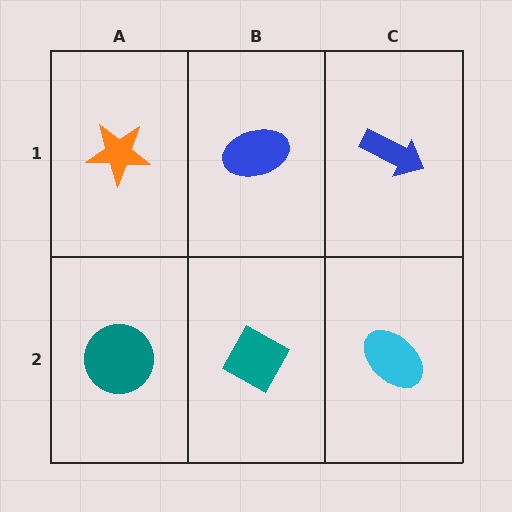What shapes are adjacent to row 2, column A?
An orange star (row 1, column A), a teal diamond (row 2, column B).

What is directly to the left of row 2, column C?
A teal diamond.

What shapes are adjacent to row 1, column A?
A teal circle (row 2, column A), a blue ellipse (row 1, column B).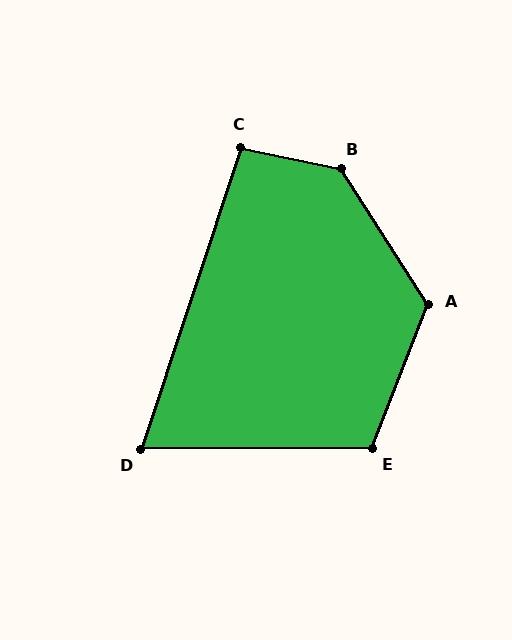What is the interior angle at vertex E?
Approximately 112 degrees (obtuse).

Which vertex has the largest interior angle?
B, at approximately 135 degrees.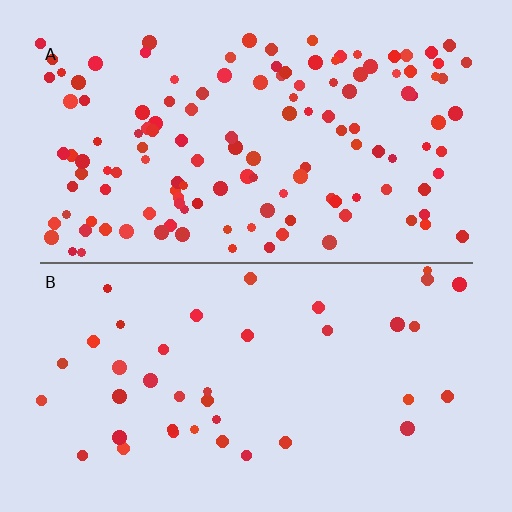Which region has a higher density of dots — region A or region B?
A (the top).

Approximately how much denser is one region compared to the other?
Approximately 3.3× — region A over region B.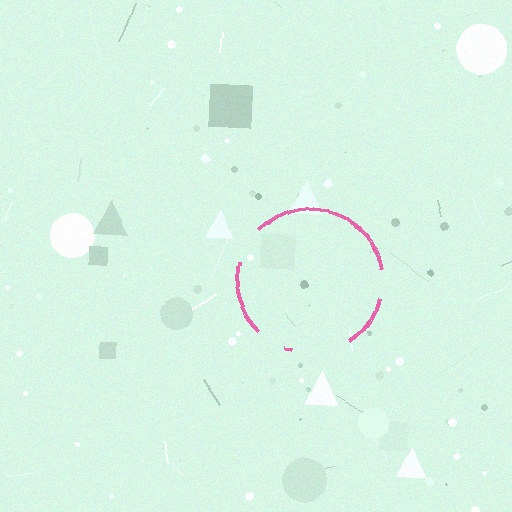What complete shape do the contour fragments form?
The contour fragments form a circle.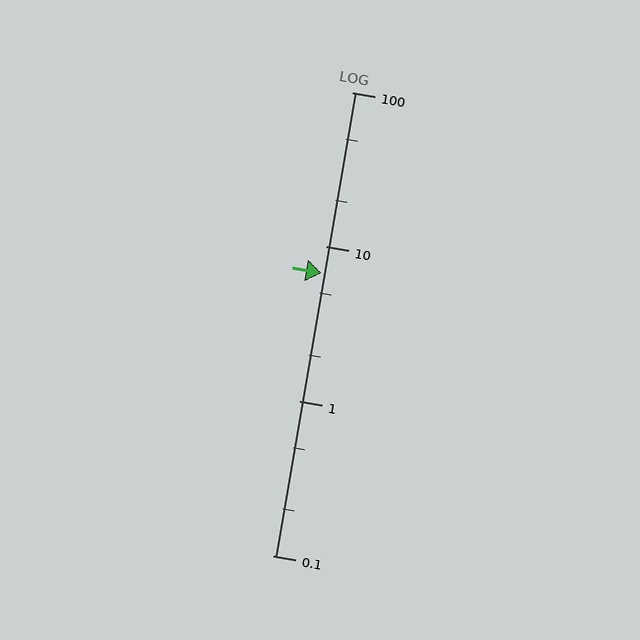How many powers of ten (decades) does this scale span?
The scale spans 3 decades, from 0.1 to 100.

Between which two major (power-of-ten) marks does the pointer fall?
The pointer is between 1 and 10.